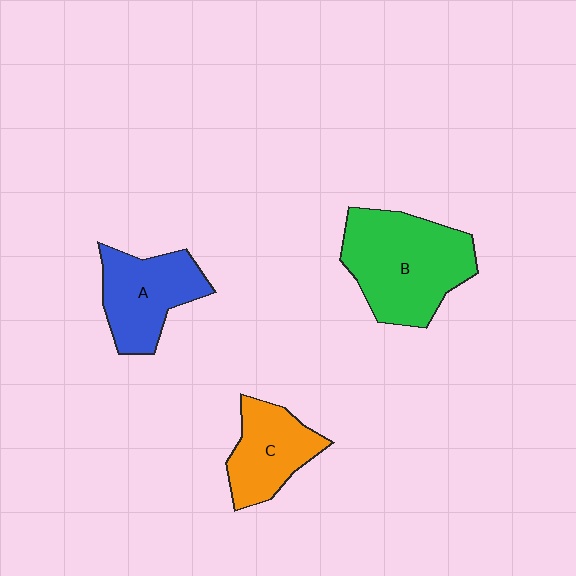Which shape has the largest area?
Shape B (green).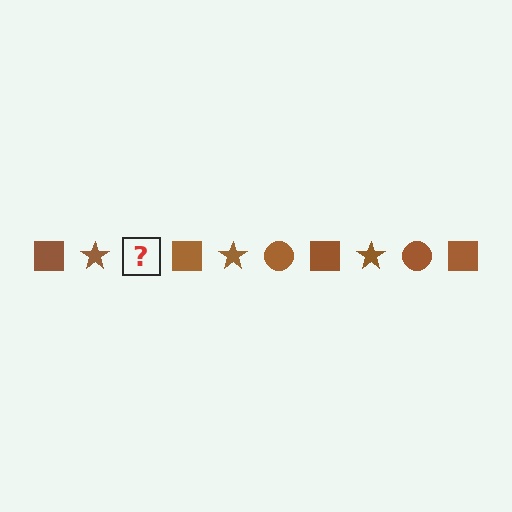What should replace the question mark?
The question mark should be replaced with a brown circle.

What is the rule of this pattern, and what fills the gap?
The rule is that the pattern cycles through square, star, circle shapes in brown. The gap should be filled with a brown circle.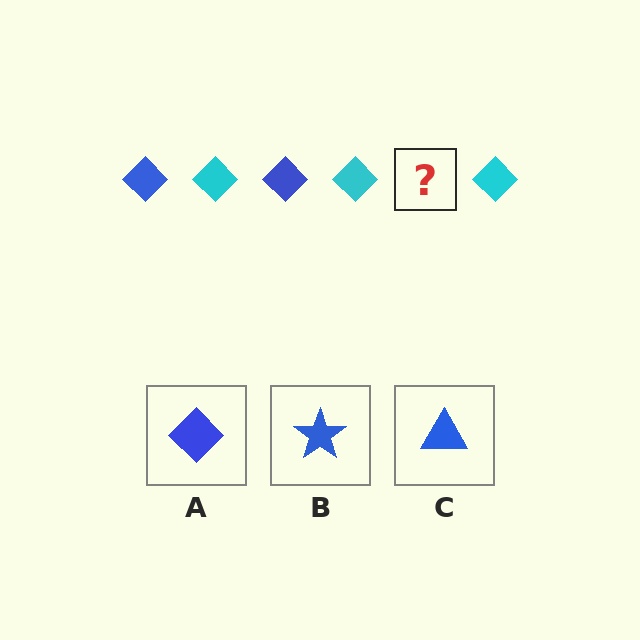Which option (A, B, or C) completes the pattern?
A.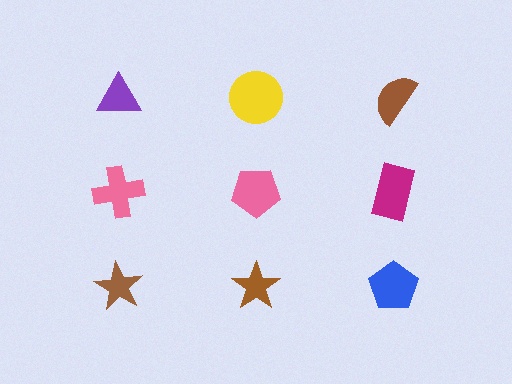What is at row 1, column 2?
A yellow circle.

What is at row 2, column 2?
A pink pentagon.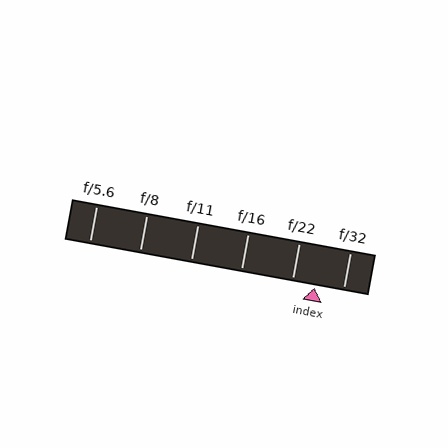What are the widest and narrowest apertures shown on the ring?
The widest aperture shown is f/5.6 and the narrowest is f/32.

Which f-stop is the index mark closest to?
The index mark is closest to f/22.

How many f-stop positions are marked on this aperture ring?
There are 6 f-stop positions marked.